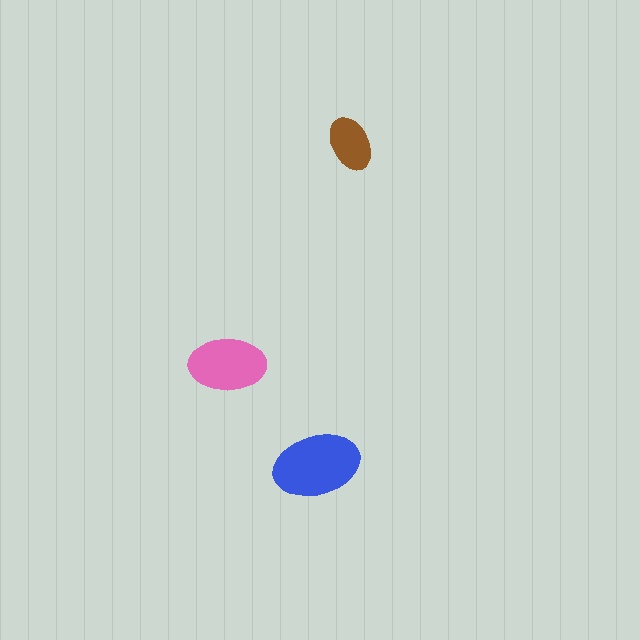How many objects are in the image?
There are 3 objects in the image.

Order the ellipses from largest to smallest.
the blue one, the pink one, the brown one.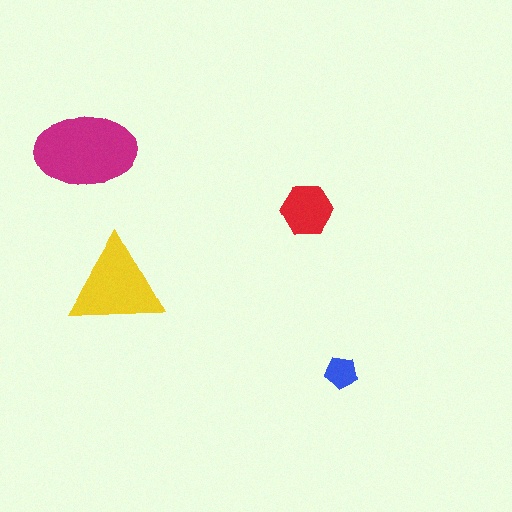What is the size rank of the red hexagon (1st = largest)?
3rd.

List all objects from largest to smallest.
The magenta ellipse, the yellow triangle, the red hexagon, the blue pentagon.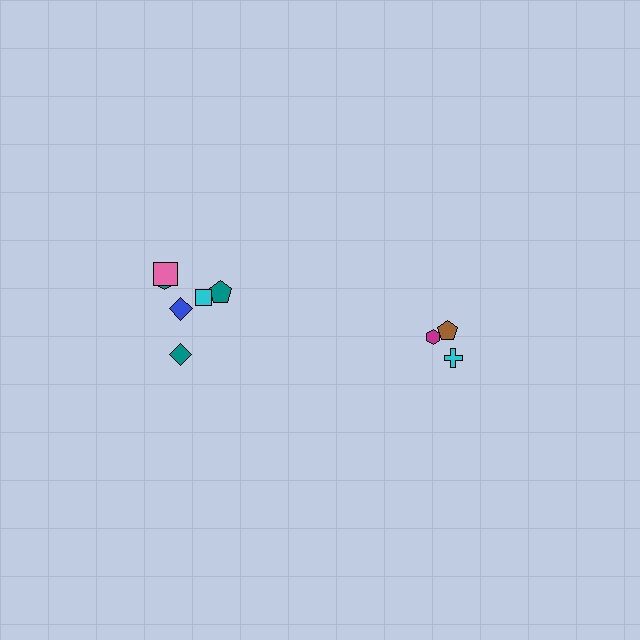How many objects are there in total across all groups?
There are 9 objects.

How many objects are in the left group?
There are 6 objects.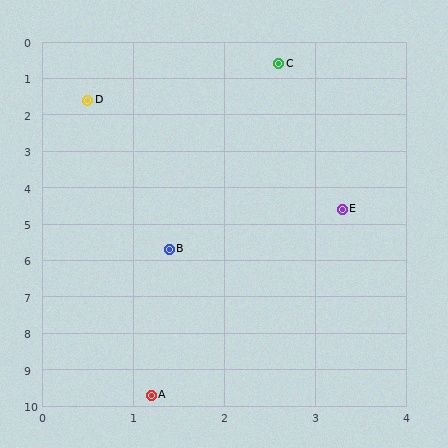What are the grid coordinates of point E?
Point E is at approximately (3.3, 4.6).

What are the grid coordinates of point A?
Point A is at approximately (1.2, 9.7).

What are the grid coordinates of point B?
Point B is at approximately (1.4, 5.7).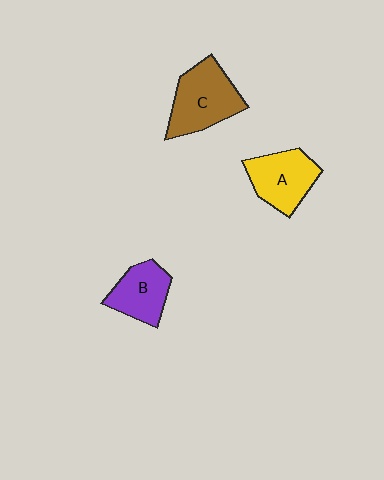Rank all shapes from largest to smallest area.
From largest to smallest: C (brown), A (yellow), B (purple).